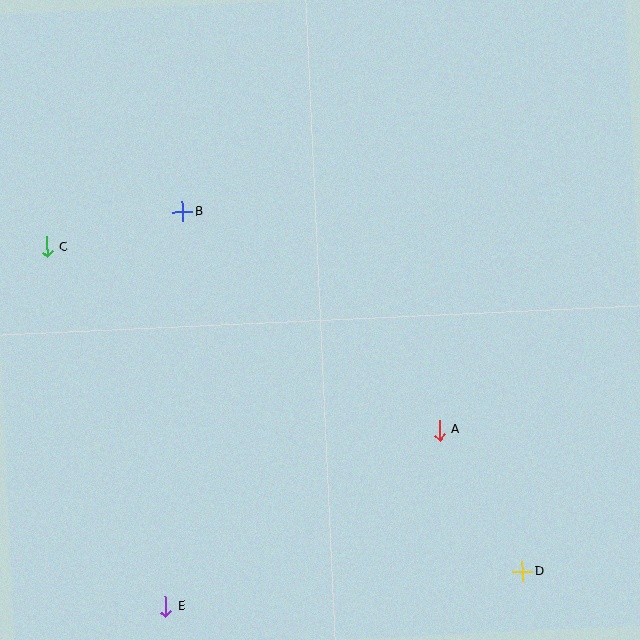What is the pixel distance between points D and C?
The distance between D and C is 575 pixels.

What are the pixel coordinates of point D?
Point D is at (522, 572).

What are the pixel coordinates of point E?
Point E is at (165, 606).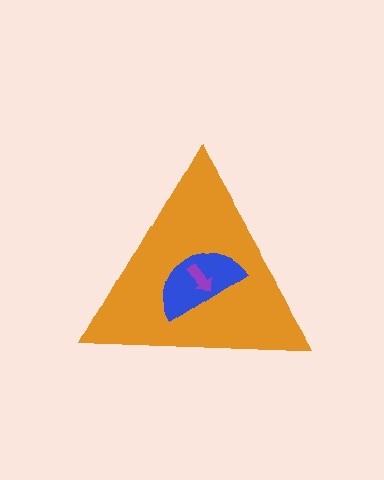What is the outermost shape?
The orange triangle.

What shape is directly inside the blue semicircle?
The purple arrow.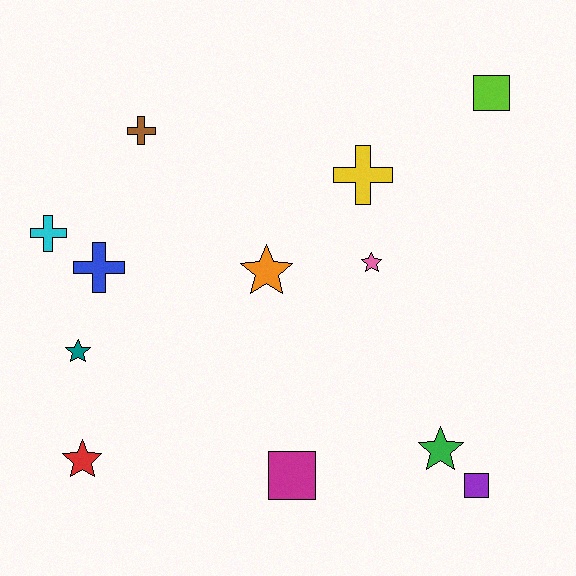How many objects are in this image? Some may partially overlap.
There are 12 objects.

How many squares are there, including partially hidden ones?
There are 3 squares.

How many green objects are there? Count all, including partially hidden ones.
There is 1 green object.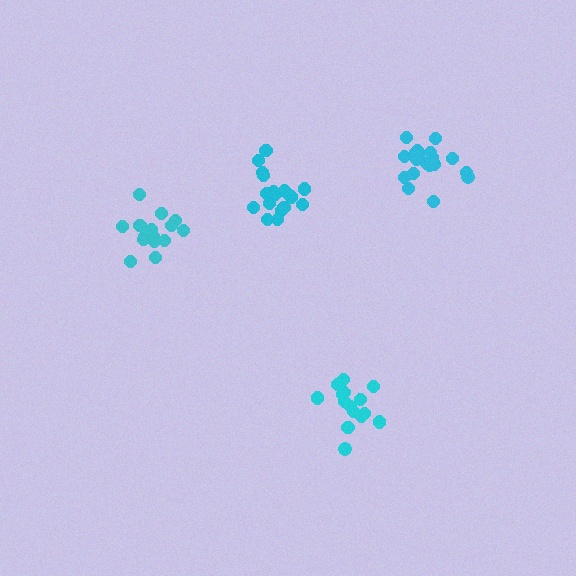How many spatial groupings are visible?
There are 4 spatial groupings.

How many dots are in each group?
Group 1: 16 dots, Group 2: 16 dots, Group 3: 18 dots, Group 4: 20 dots (70 total).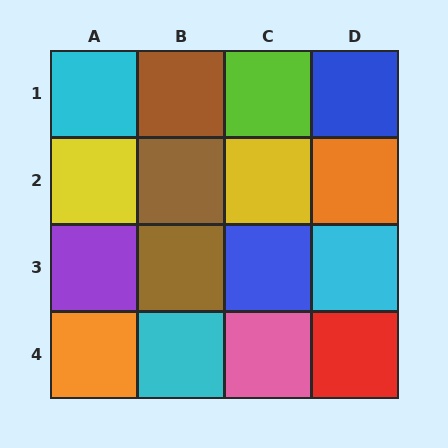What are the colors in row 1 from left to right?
Cyan, brown, lime, blue.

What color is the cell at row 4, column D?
Red.